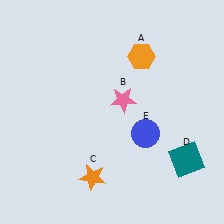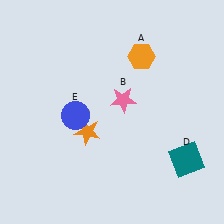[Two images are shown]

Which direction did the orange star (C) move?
The orange star (C) moved up.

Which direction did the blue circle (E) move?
The blue circle (E) moved left.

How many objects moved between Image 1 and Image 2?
2 objects moved between the two images.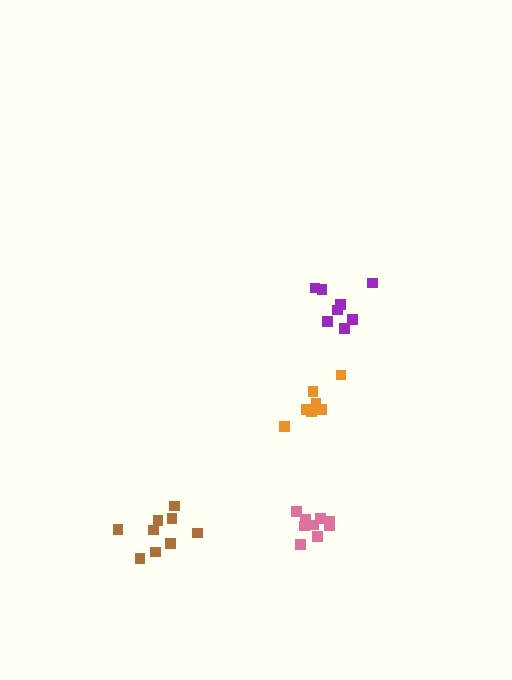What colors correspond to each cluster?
The clusters are colored: purple, orange, brown, pink.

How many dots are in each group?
Group 1: 8 dots, Group 2: 7 dots, Group 3: 9 dots, Group 4: 9 dots (33 total).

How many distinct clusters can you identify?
There are 4 distinct clusters.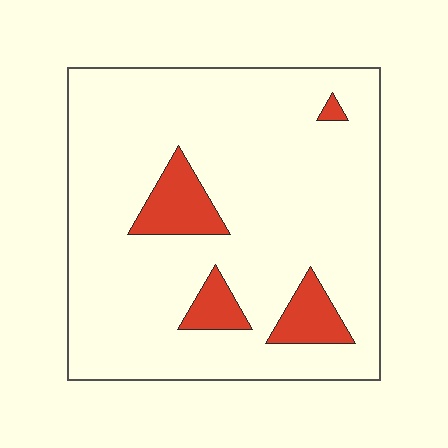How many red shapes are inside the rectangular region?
4.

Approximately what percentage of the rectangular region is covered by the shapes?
Approximately 10%.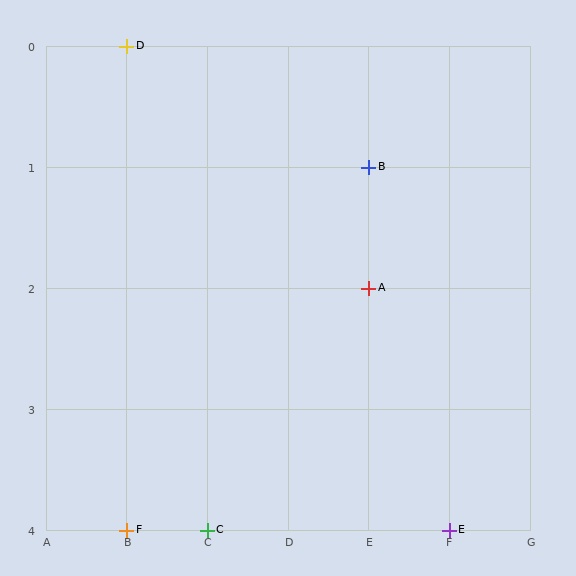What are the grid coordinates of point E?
Point E is at grid coordinates (F, 4).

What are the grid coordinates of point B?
Point B is at grid coordinates (E, 1).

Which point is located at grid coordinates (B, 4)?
Point F is at (B, 4).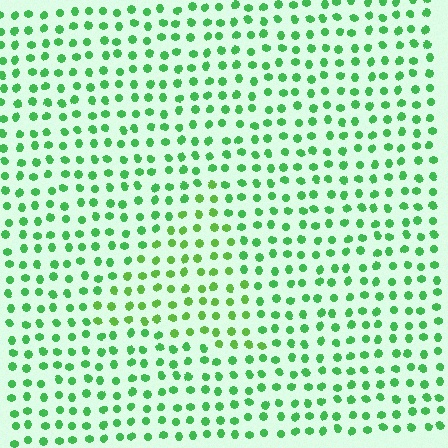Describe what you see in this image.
The image is filled with small green elements in a uniform arrangement. A triangle-shaped region is visible where the elements are tinted to a slightly different hue, forming a subtle color boundary.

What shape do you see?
I see a triangle.